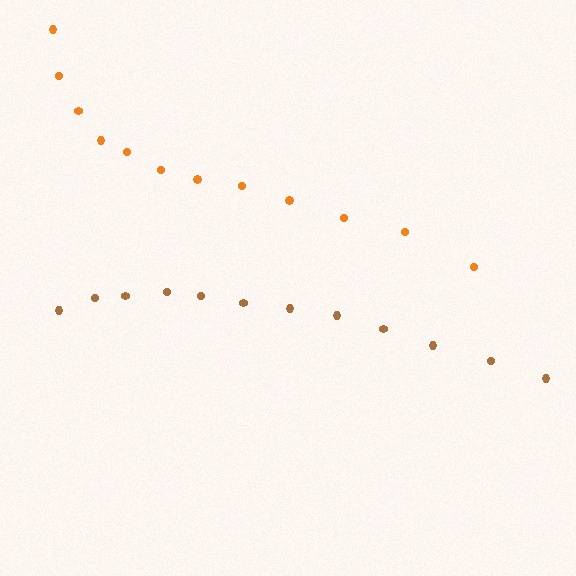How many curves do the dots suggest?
There are 2 distinct paths.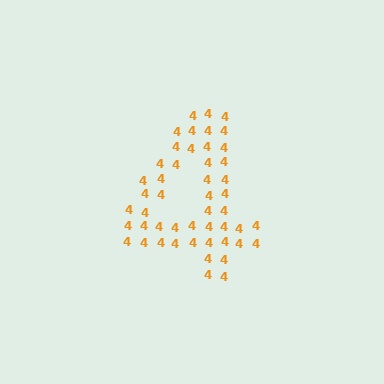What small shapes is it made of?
It is made of small digit 4's.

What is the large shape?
The large shape is the digit 4.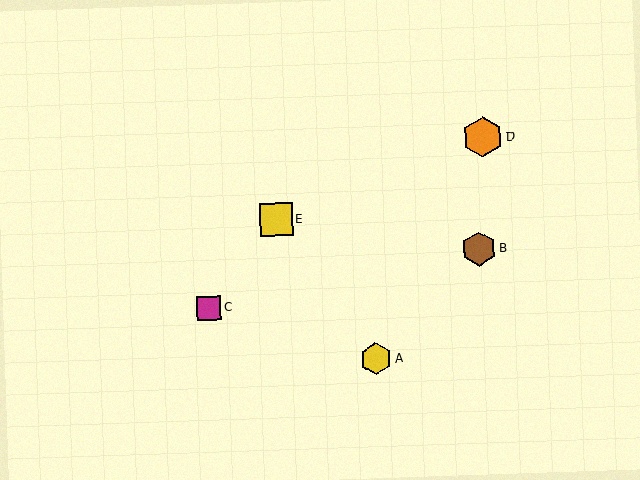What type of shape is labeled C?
Shape C is a magenta square.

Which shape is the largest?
The orange hexagon (labeled D) is the largest.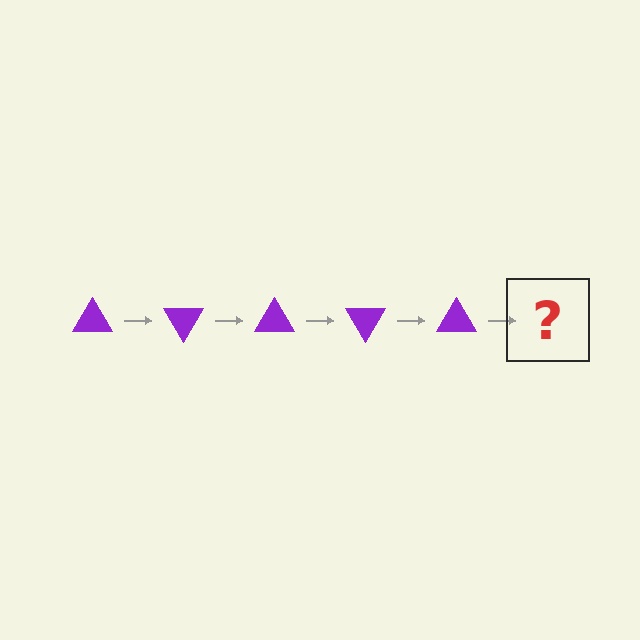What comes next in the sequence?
The next element should be a purple triangle rotated 300 degrees.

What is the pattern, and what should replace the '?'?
The pattern is that the triangle rotates 60 degrees each step. The '?' should be a purple triangle rotated 300 degrees.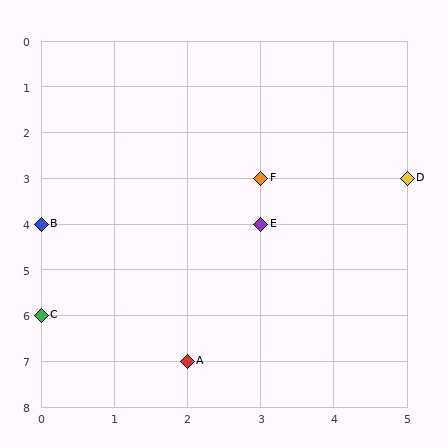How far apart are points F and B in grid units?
Points F and B are 3 columns and 1 row apart (about 3.2 grid units diagonally).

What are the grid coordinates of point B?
Point B is at grid coordinates (0, 4).